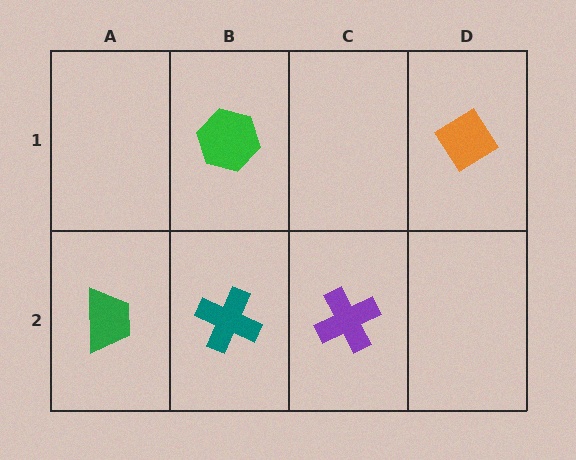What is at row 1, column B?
A green hexagon.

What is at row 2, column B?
A teal cross.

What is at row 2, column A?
A green trapezoid.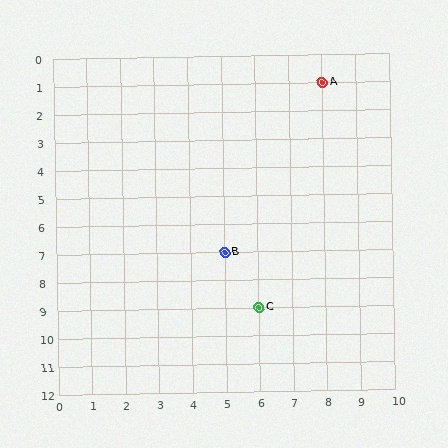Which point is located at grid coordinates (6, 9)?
Point C is at (6, 9).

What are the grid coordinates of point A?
Point A is at grid coordinates (8, 1).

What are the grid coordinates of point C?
Point C is at grid coordinates (6, 9).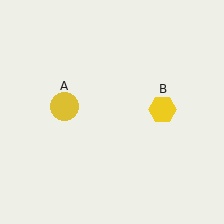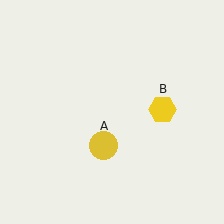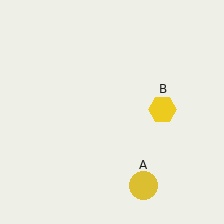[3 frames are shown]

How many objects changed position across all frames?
1 object changed position: yellow circle (object A).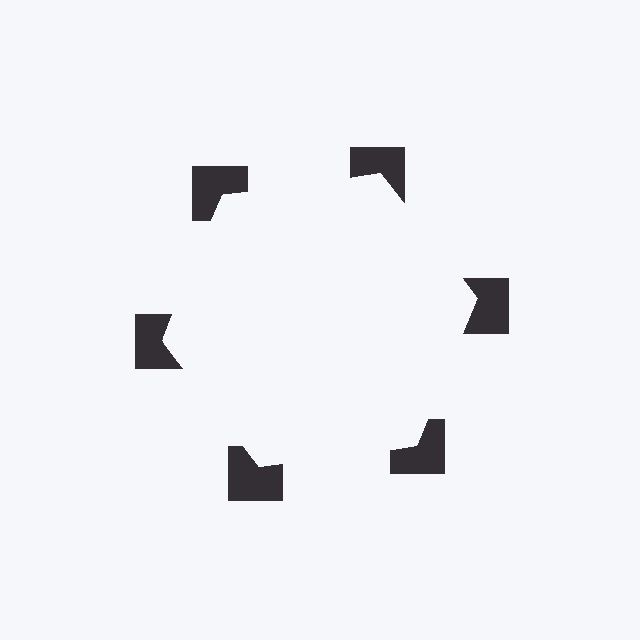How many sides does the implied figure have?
6 sides.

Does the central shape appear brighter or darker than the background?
It typically appears slightly brighter than the background, even though no actual brightness change is drawn.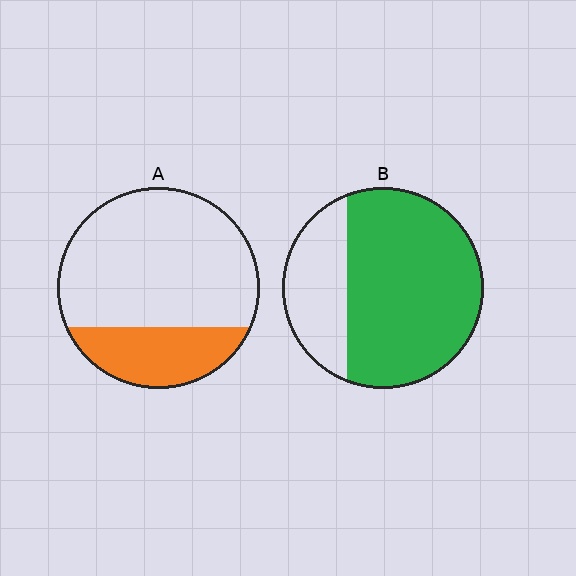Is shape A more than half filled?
No.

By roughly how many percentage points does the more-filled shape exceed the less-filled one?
By roughly 45 percentage points (B over A).